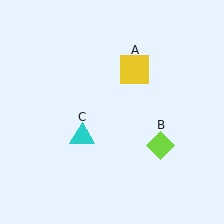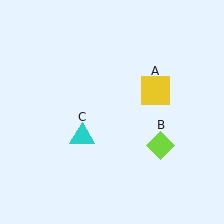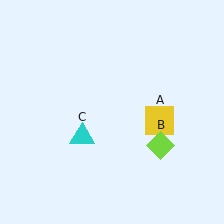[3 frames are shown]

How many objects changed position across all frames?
1 object changed position: yellow square (object A).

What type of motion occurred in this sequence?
The yellow square (object A) rotated clockwise around the center of the scene.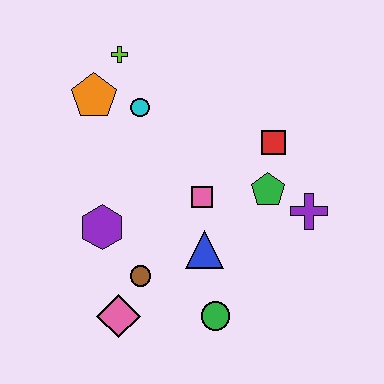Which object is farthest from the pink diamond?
The lime cross is farthest from the pink diamond.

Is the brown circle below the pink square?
Yes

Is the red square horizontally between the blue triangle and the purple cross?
Yes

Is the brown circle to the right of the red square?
No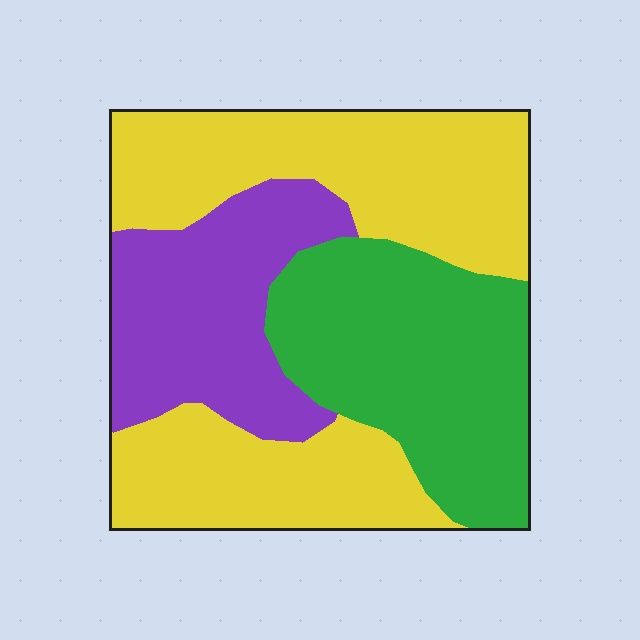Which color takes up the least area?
Purple, at roughly 25%.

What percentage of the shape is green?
Green covers around 30% of the shape.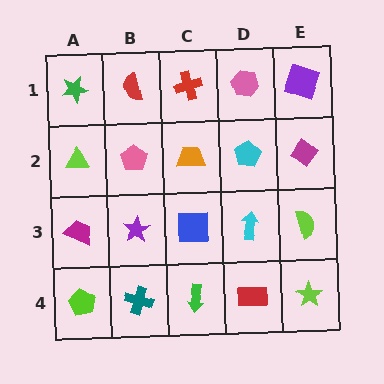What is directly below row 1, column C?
An orange trapezoid.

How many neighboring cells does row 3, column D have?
4.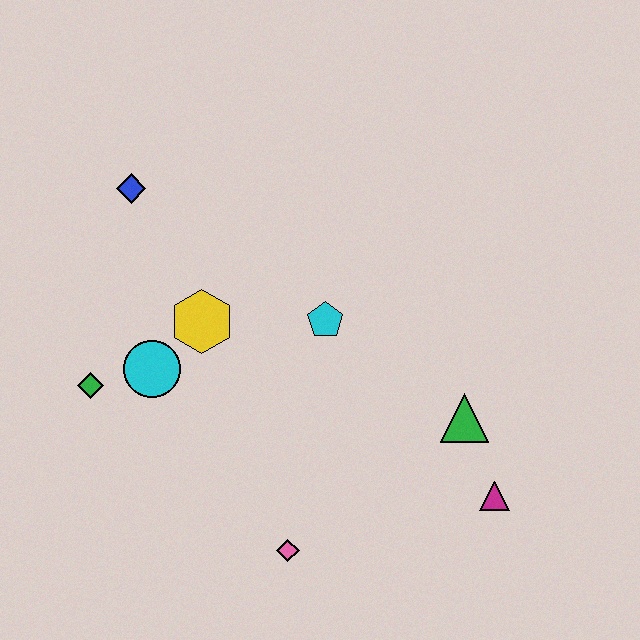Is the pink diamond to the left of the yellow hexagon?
No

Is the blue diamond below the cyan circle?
No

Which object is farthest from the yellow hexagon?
The magenta triangle is farthest from the yellow hexagon.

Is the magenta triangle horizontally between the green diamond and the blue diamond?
No